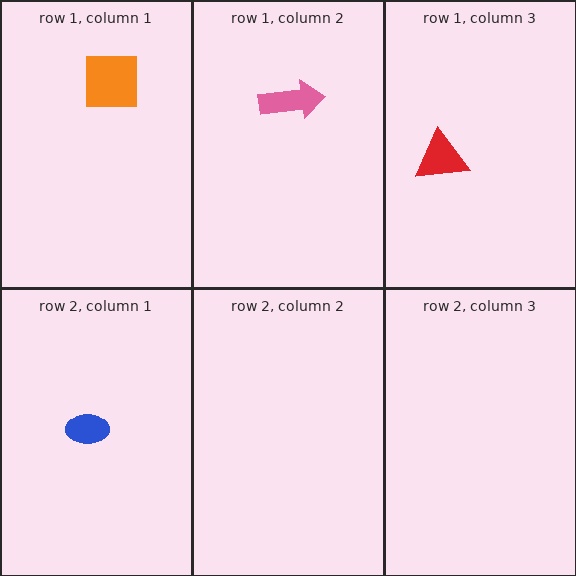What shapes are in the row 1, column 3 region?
The red triangle.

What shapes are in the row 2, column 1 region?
The blue ellipse.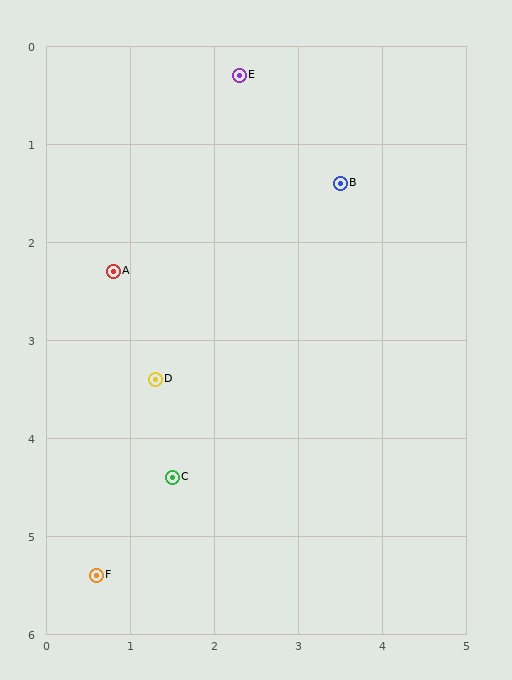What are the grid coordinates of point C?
Point C is at approximately (1.5, 4.4).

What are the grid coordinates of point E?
Point E is at approximately (2.3, 0.3).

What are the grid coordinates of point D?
Point D is at approximately (1.3, 3.4).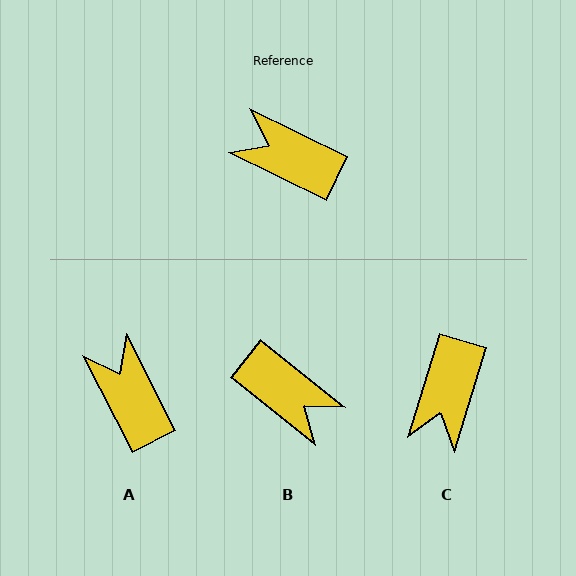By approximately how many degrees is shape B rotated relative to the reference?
Approximately 167 degrees counter-clockwise.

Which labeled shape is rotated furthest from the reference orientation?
B, about 167 degrees away.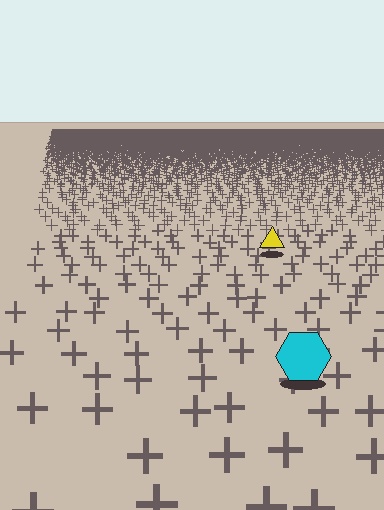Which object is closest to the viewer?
The cyan hexagon is closest. The texture marks near it are larger and more spread out.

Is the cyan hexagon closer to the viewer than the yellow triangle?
Yes. The cyan hexagon is closer — you can tell from the texture gradient: the ground texture is coarser near it.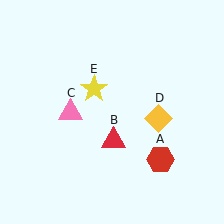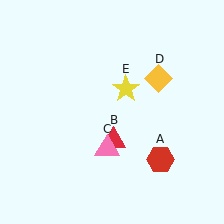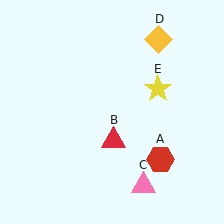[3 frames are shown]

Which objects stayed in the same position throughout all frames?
Red hexagon (object A) and red triangle (object B) remained stationary.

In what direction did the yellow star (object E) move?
The yellow star (object E) moved right.